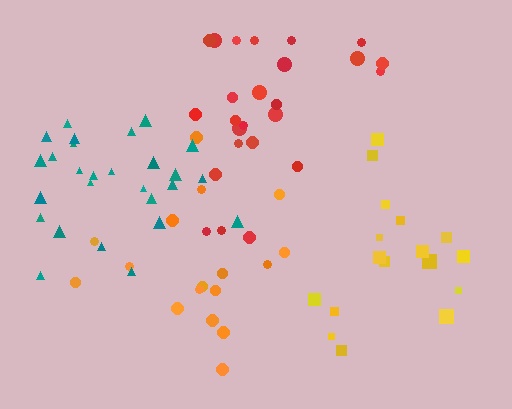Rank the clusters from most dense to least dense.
teal, yellow, red, orange.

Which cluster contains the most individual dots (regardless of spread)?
Teal (27).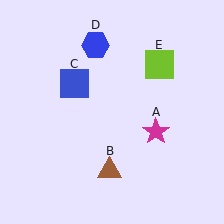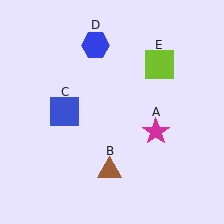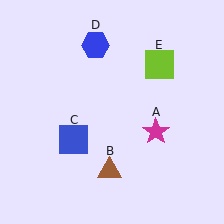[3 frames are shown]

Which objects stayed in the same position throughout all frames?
Magenta star (object A) and brown triangle (object B) and blue hexagon (object D) and lime square (object E) remained stationary.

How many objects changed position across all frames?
1 object changed position: blue square (object C).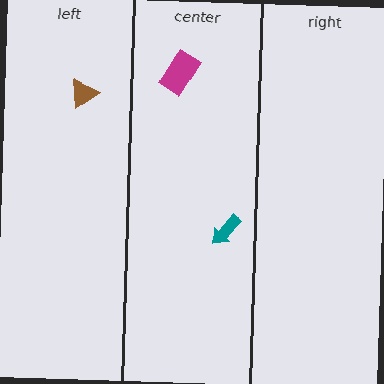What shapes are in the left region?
The brown triangle.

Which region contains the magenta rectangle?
The center region.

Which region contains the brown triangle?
The left region.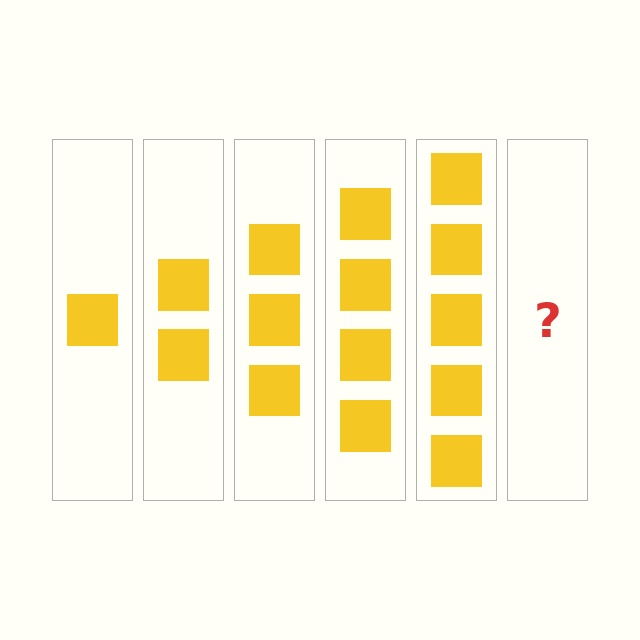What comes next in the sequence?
The next element should be 6 squares.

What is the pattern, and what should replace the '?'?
The pattern is that each step adds one more square. The '?' should be 6 squares.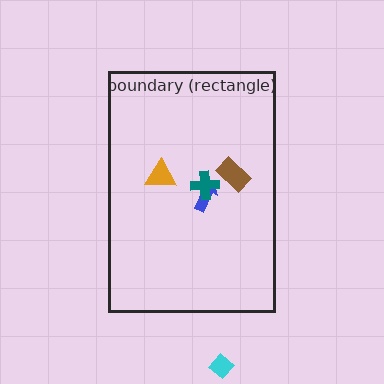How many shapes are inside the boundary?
4 inside, 1 outside.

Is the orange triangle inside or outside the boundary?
Inside.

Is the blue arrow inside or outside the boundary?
Inside.